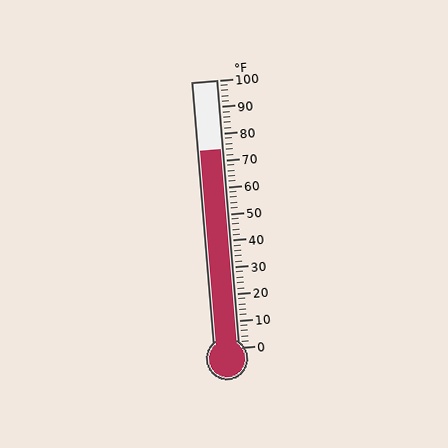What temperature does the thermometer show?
The thermometer shows approximately 74°F.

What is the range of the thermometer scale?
The thermometer scale ranges from 0°F to 100°F.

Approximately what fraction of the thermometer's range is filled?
The thermometer is filled to approximately 75% of its range.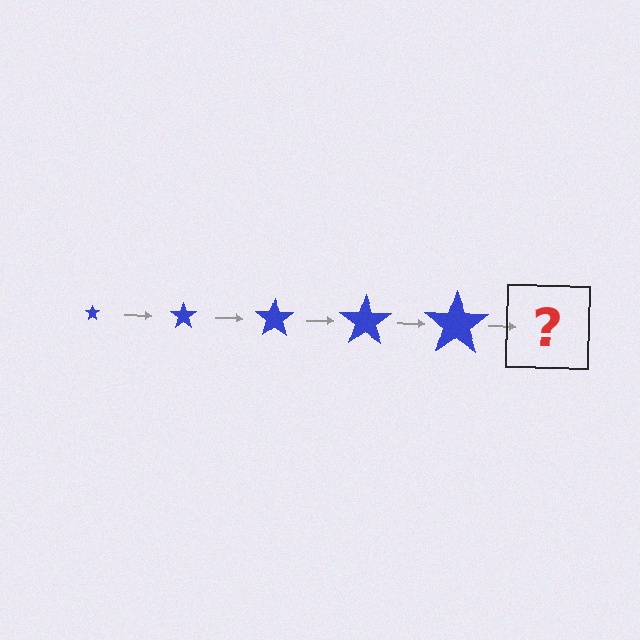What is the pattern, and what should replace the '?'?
The pattern is that the star gets progressively larger each step. The '?' should be a blue star, larger than the previous one.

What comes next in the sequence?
The next element should be a blue star, larger than the previous one.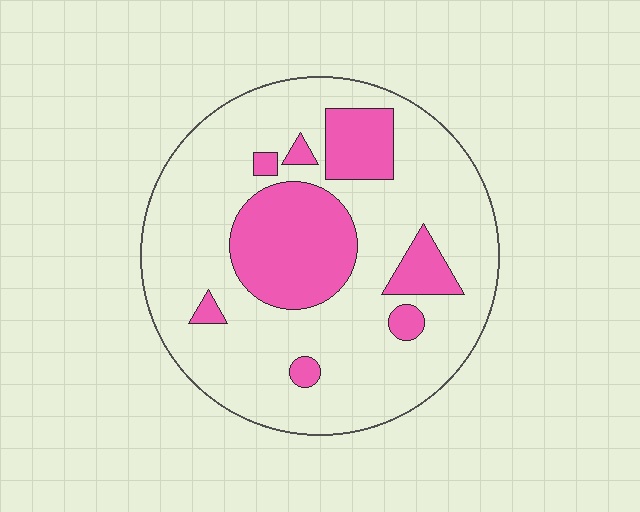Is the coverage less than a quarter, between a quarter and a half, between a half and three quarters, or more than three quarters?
Less than a quarter.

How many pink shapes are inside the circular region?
8.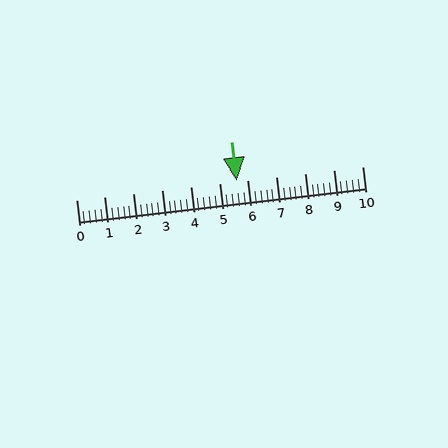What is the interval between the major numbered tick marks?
The major tick marks are spaced 1 units apart.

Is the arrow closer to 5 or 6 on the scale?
The arrow is closer to 6.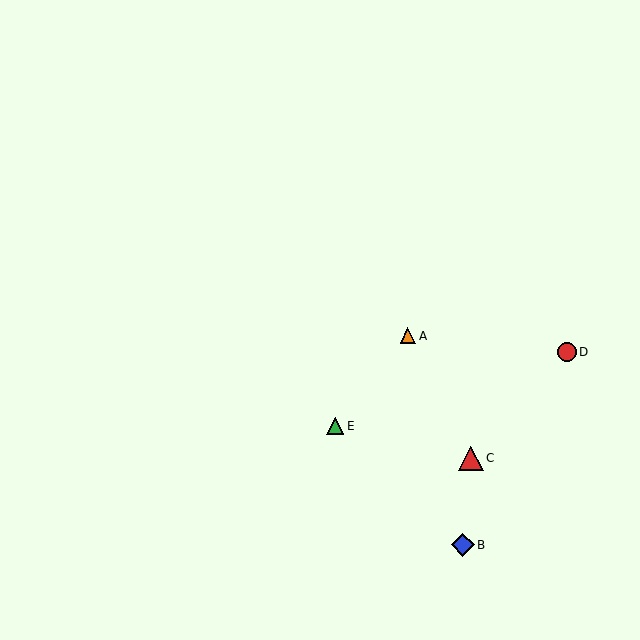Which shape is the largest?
The red triangle (labeled C) is the largest.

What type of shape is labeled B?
Shape B is a blue diamond.